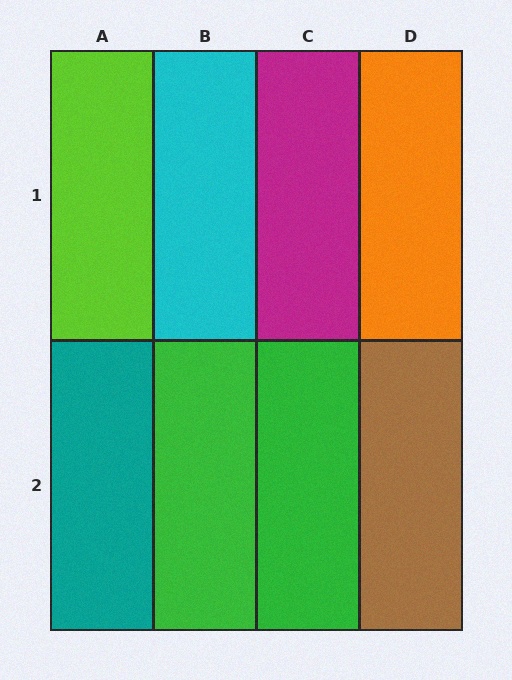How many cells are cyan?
1 cell is cyan.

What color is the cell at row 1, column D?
Orange.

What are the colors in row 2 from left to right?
Teal, green, green, brown.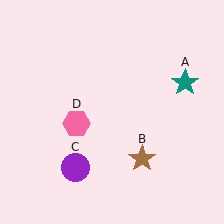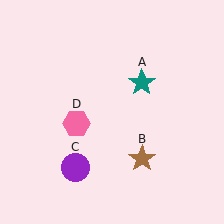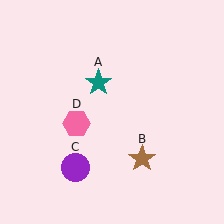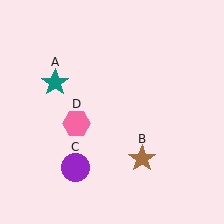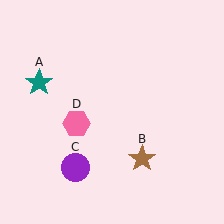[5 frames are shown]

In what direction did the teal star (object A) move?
The teal star (object A) moved left.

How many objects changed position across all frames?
1 object changed position: teal star (object A).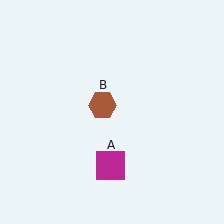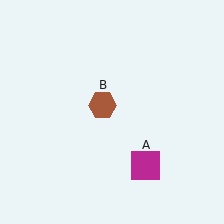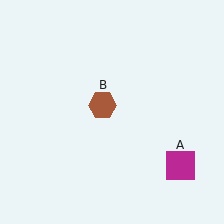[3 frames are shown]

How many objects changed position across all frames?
1 object changed position: magenta square (object A).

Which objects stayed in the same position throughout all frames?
Brown hexagon (object B) remained stationary.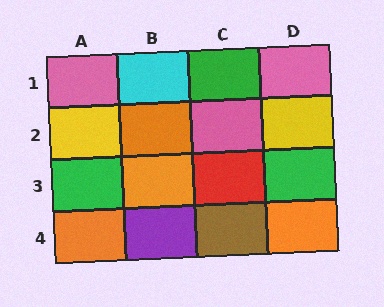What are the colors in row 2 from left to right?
Yellow, orange, pink, yellow.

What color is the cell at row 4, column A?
Orange.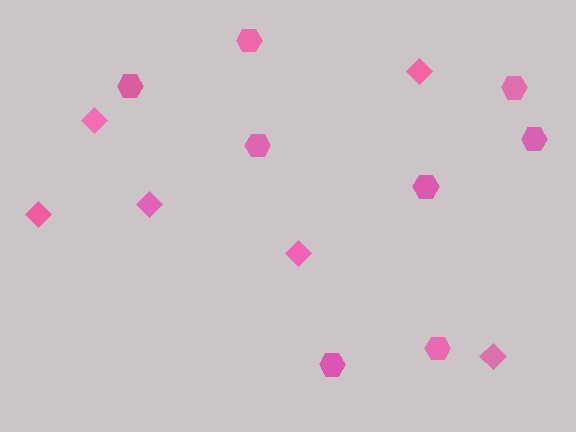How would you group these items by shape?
There are 2 groups: one group of hexagons (8) and one group of diamonds (6).